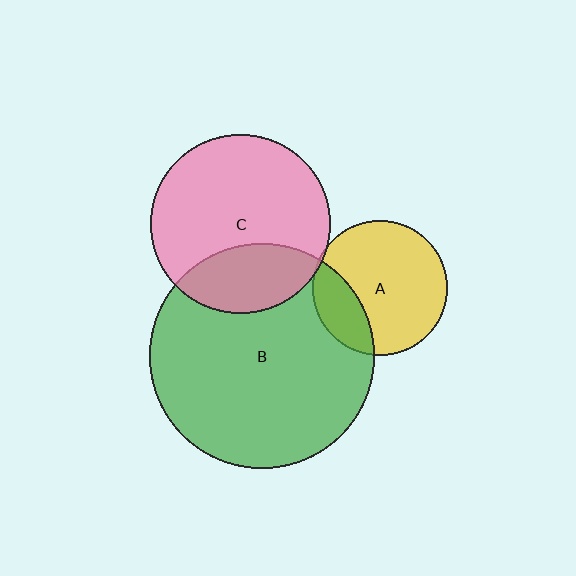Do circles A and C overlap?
Yes.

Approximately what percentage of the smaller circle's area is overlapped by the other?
Approximately 5%.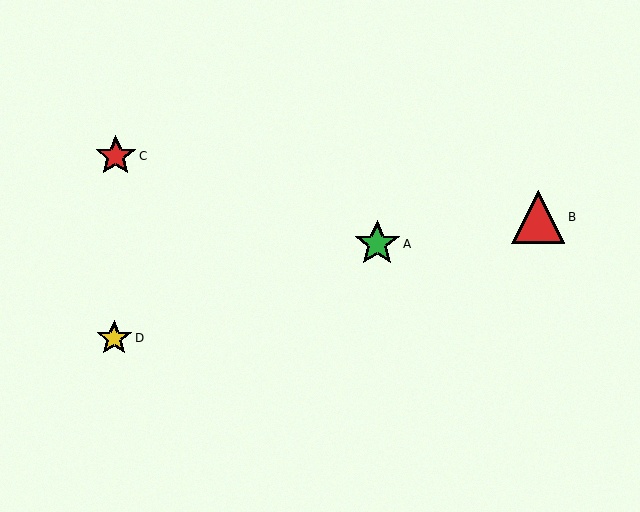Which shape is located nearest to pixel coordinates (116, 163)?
The red star (labeled C) at (116, 156) is nearest to that location.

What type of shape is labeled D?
Shape D is a yellow star.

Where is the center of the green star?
The center of the green star is at (377, 244).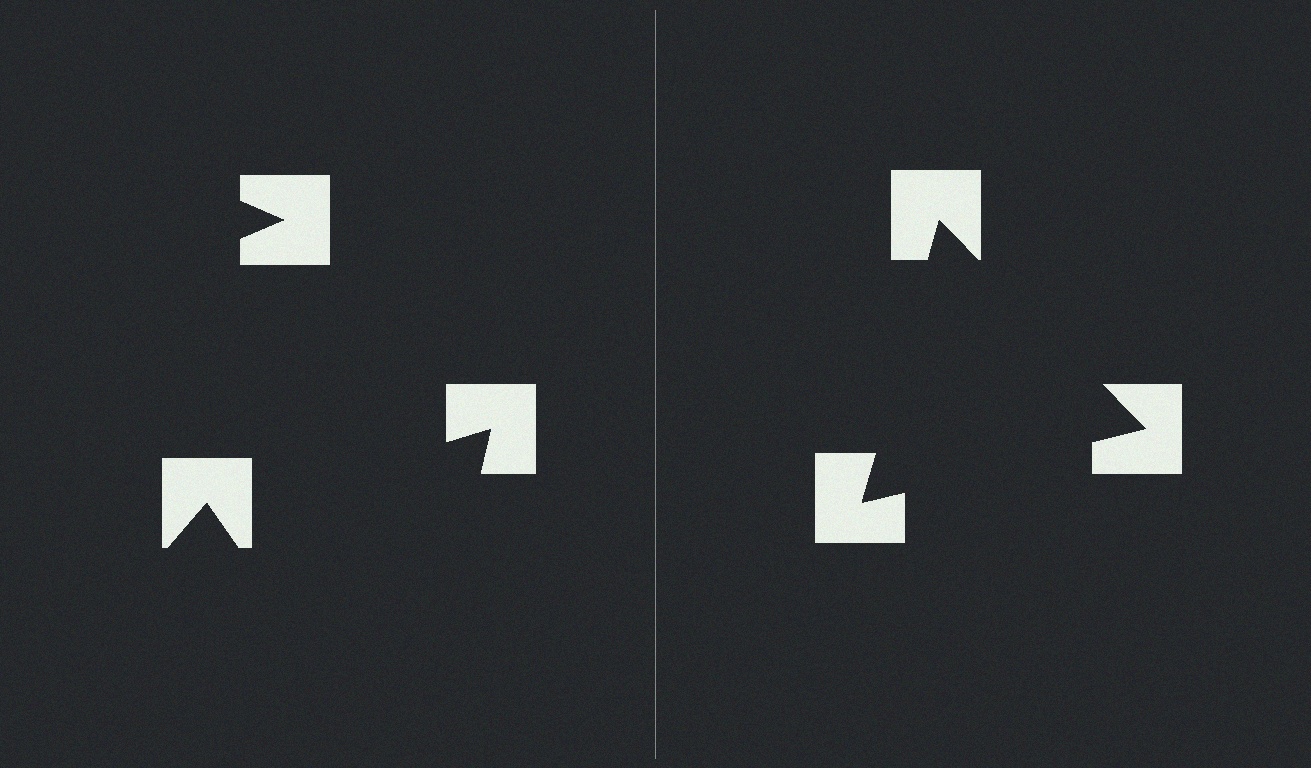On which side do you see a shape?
An illusory triangle appears on the right side. On the left side the wedge cuts are rotated, so no coherent shape forms.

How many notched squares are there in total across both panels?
6 — 3 on each side.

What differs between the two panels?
The notched squares are positioned identically on both sides; only the wedge orientations differ. On the right they align to a triangle; on the left they are misaligned.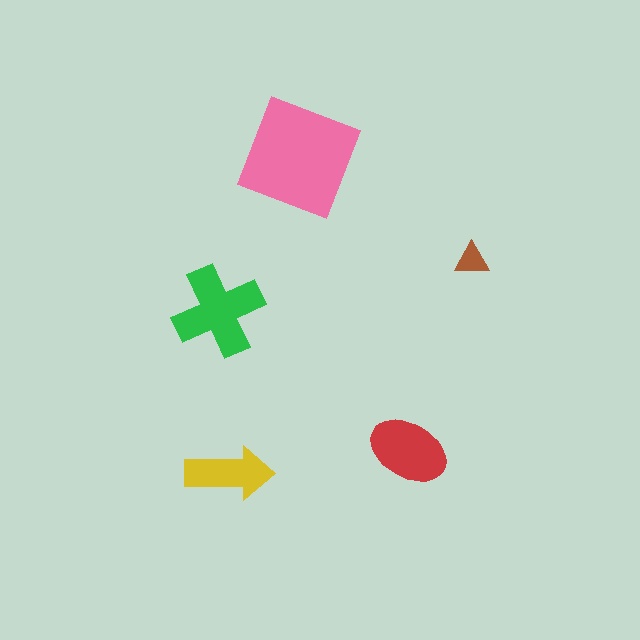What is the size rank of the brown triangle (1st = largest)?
5th.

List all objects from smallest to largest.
The brown triangle, the yellow arrow, the red ellipse, the green cross, the pink square.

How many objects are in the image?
There are 5 objects in the image.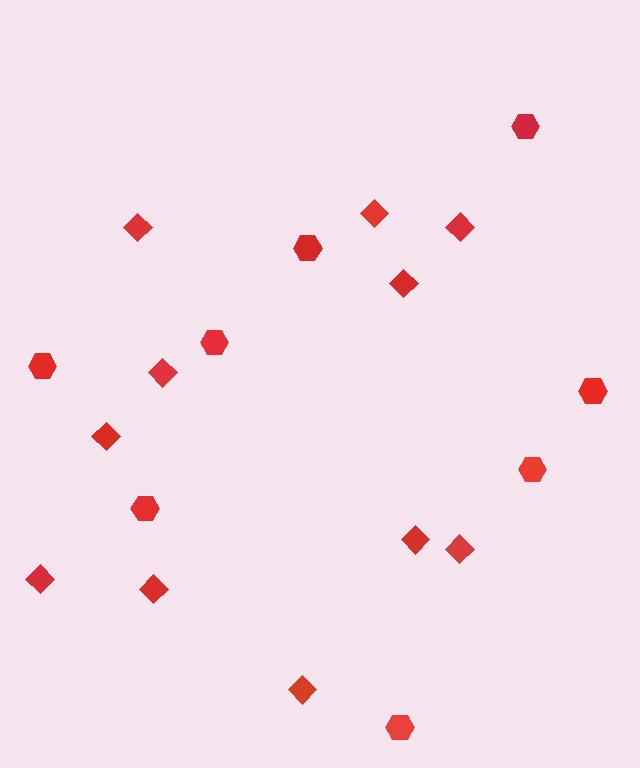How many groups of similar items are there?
There are 2 groups: one group of hexagons (8) and one group of diamonds (11).